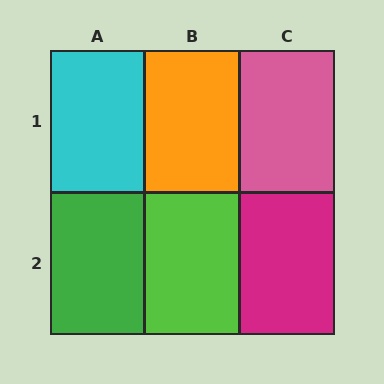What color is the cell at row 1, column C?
Pink.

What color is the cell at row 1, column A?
Cyan.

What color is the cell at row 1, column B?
Orange.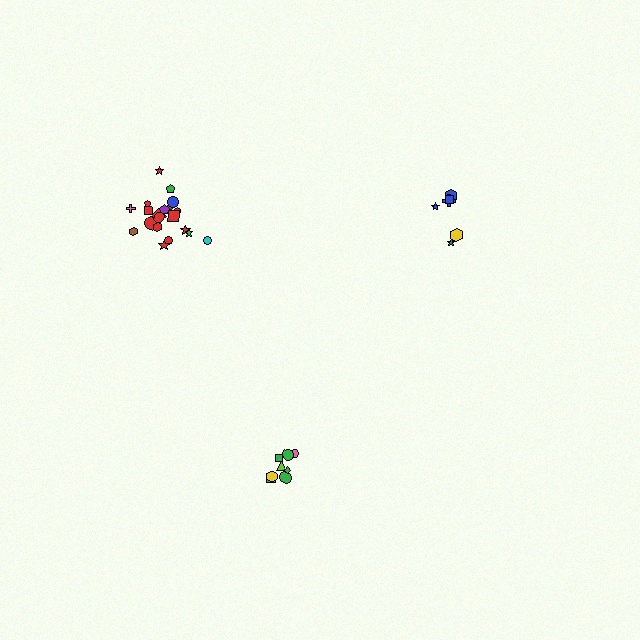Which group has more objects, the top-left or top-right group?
The top-left group.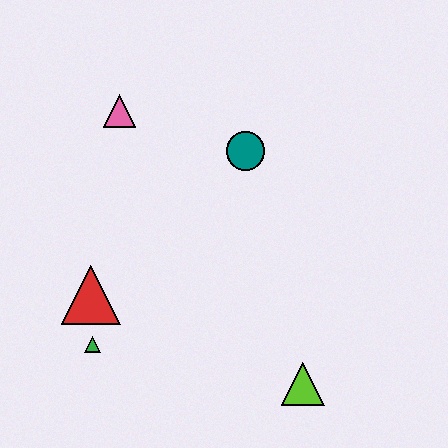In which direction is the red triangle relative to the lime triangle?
The red triangle is to the left of the lime triangle.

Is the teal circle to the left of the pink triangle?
No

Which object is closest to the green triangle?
The red triangle is closest to the green triangle.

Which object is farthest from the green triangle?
The teal circle is farthest from the green triangle.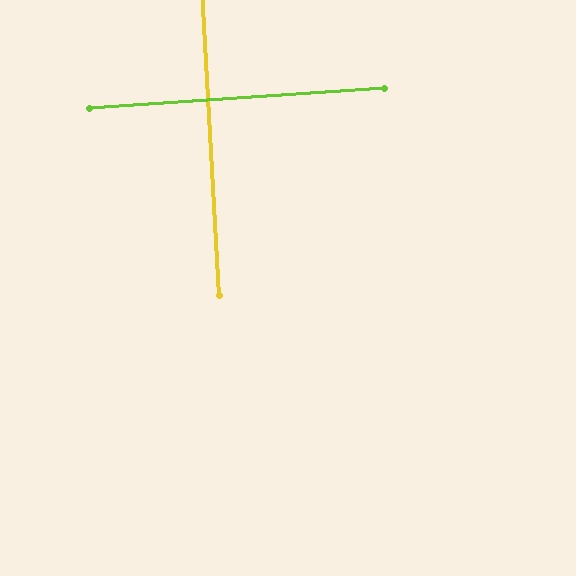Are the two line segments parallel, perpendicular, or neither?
Perpendicular — they meet at approximately 90°.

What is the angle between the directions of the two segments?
Approximately 90 degrees.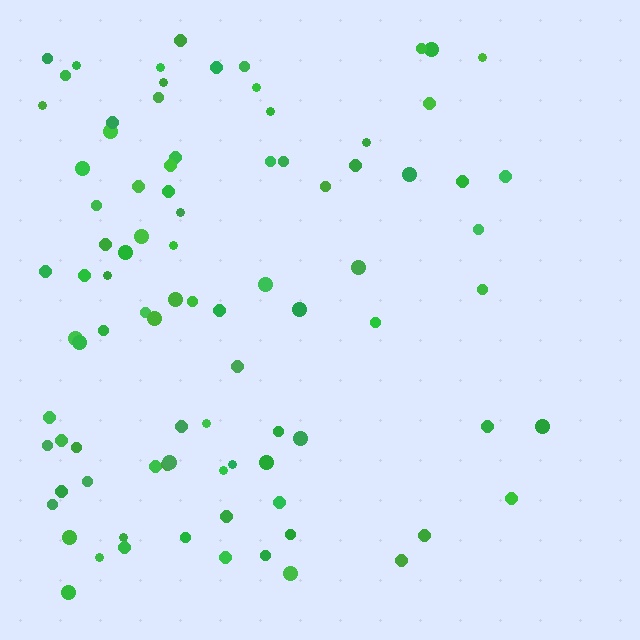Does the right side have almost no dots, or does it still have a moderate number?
Still a moderate number, just noticeably fewer than the left.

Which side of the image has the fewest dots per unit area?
The right.